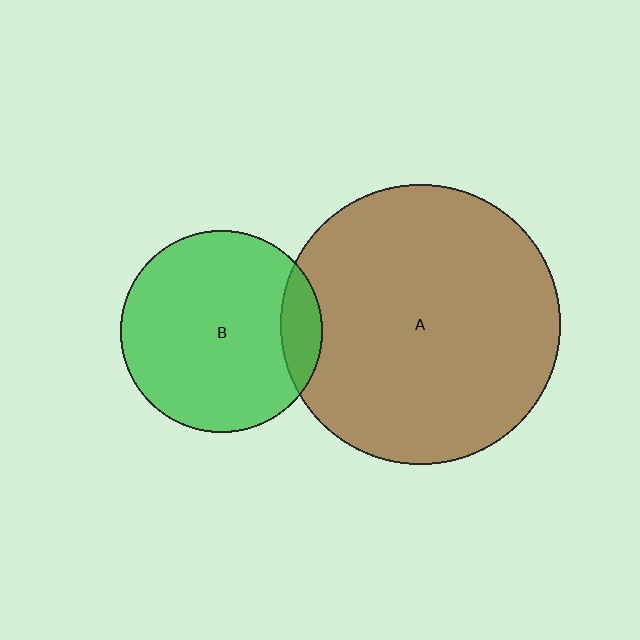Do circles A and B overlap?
Yes.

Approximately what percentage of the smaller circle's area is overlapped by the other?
Approximately 10%.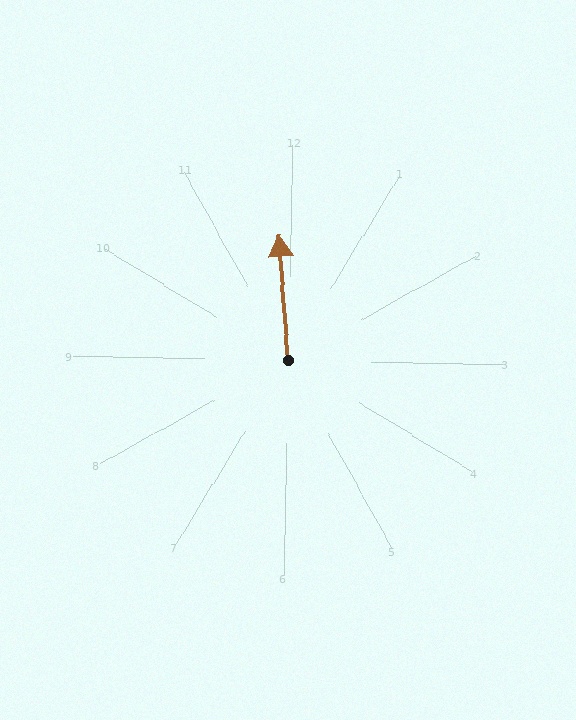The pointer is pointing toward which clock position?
Roughly 12 o'clock.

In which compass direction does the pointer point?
North.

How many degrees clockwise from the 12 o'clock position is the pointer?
Approximately 355 degrees.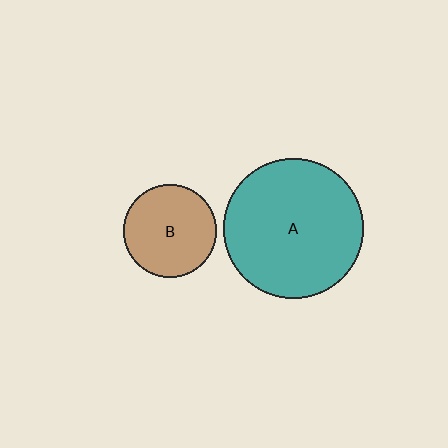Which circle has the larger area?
Circle A (teal).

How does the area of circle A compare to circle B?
Approximately 2.3 times.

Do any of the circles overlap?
No, none of the circles overlap.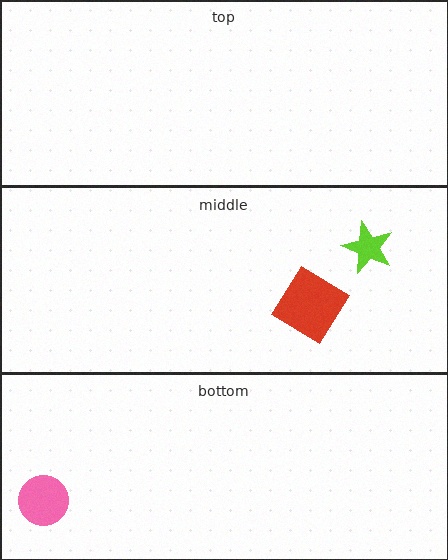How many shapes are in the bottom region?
1.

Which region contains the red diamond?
The middle region.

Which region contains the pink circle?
The bottom region.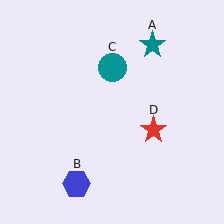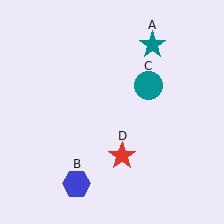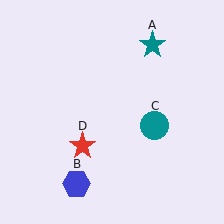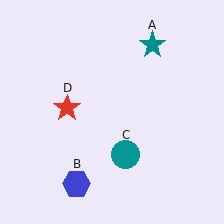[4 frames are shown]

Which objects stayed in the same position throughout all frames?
Teal star (object A) and blue hexagon (object B) remained stationary.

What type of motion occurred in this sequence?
The teal circle (object C), red star (object D) rotated clockwise around the center of the scene.